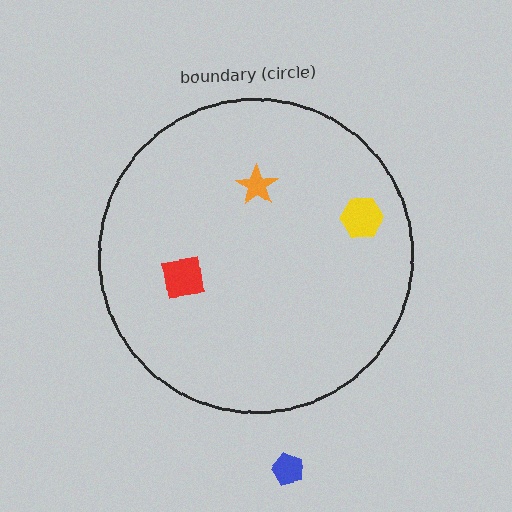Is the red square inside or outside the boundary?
Inside.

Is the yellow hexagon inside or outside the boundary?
Inside.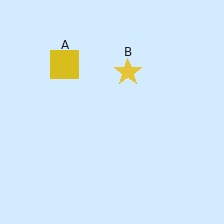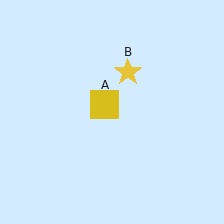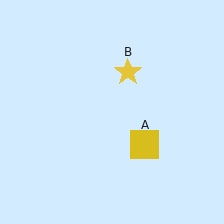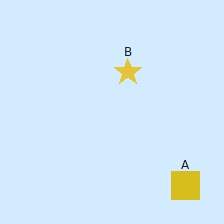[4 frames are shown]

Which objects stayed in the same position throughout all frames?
Yellow star (object B) remained stationary.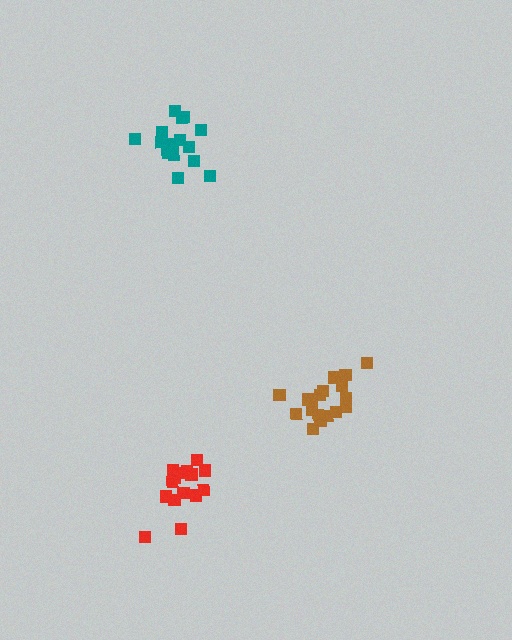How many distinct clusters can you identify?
There are 3 distinct clusters.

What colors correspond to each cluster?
The clusters are colored: red, brown, teal.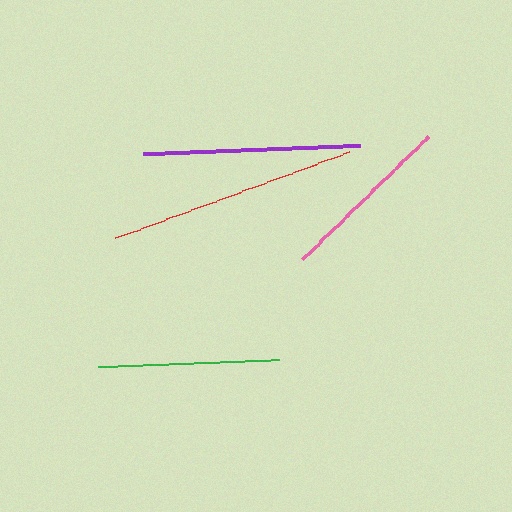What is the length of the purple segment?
The purple segment is approximately 217 pixels long.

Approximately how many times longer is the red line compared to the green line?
The red line is approximately 1.4 times the length of the green line.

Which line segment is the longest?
The red line is the longest at approximately 249 pixels.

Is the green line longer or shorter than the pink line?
The green line is longer than the pink line.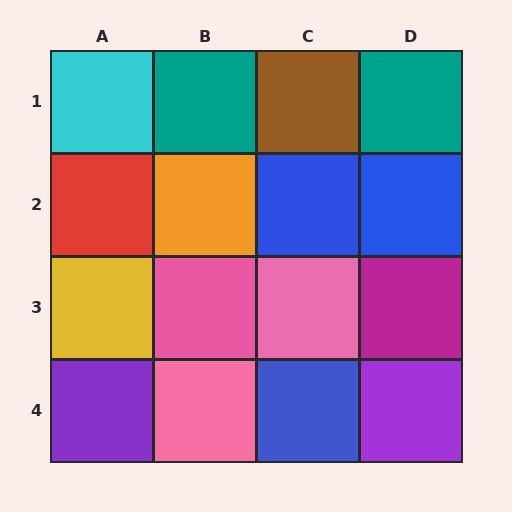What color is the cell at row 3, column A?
Yellow.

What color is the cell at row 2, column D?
Blue.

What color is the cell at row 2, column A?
Red.